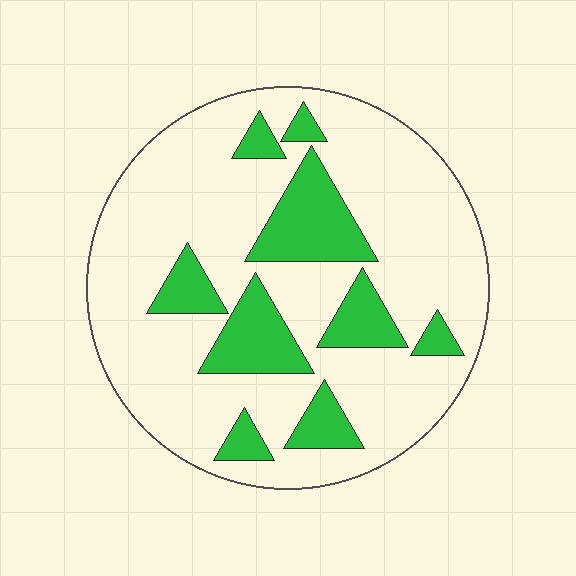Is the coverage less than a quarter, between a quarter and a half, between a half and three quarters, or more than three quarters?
Less than a quarter.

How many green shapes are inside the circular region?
9.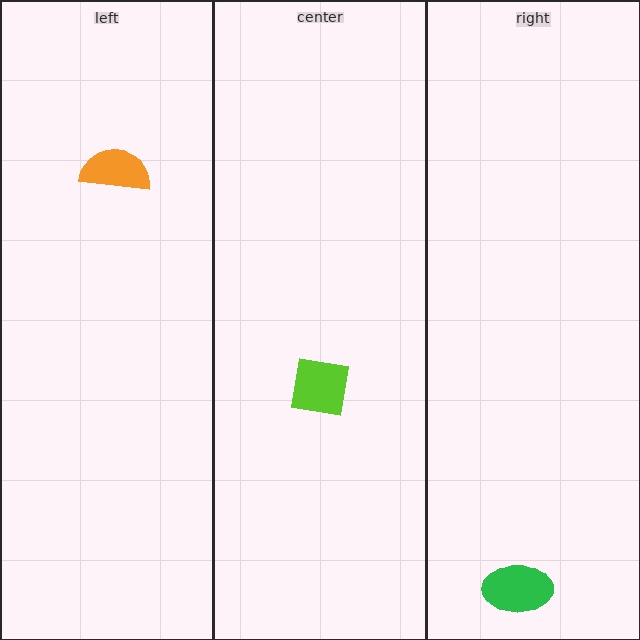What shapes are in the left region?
The orange semicircle.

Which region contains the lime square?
The center region.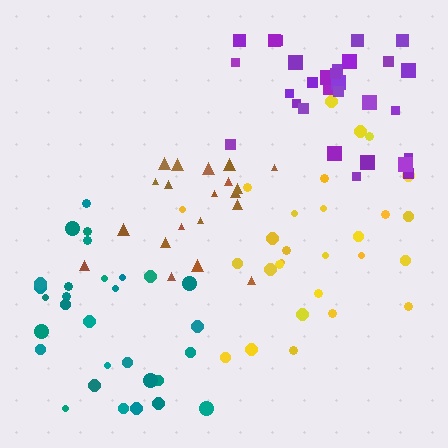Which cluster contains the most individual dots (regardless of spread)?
Teal (30).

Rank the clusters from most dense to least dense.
brown, teal, purple, yellow.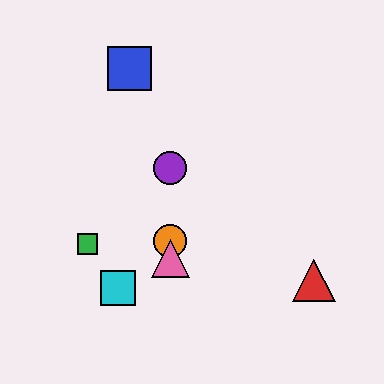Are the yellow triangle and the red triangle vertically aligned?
No, the yellow triangle is at x≈170 and the red triangle is at x≈314.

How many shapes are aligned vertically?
4 shapes (the yellow triangle, the purple circle, the orange circle, the pink triangle) are aligned vertically.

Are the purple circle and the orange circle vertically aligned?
Yes, both are at x≈170.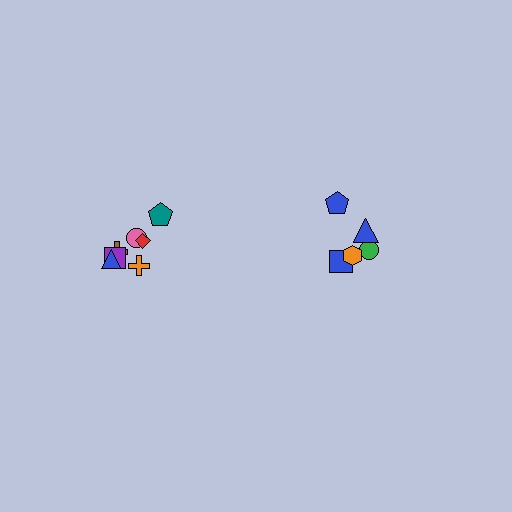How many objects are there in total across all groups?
There are 12 objects.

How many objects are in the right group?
There are 5 objects.